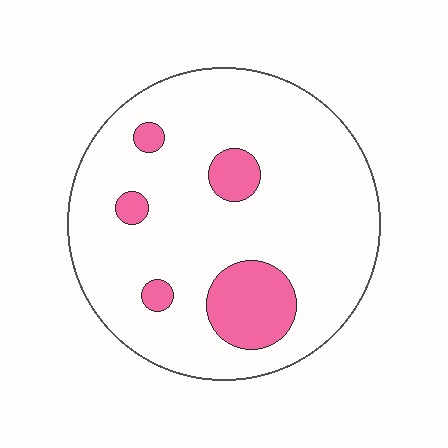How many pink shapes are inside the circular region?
5.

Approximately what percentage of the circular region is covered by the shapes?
Approximately 15%.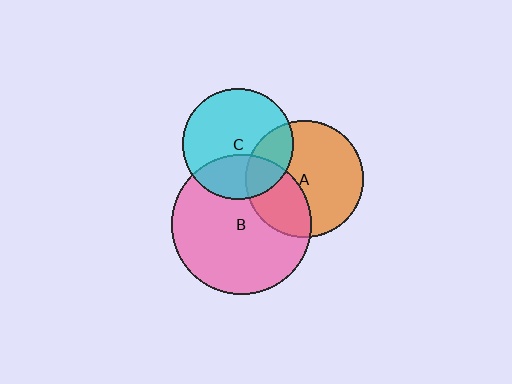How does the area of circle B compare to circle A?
Approximately 1.4 times.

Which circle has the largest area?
Circle B (pink).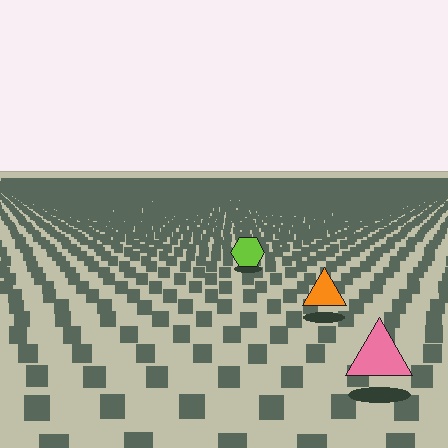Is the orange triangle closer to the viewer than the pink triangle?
No. The pink triangle is closer — you can tell from the texture gradient: the ground texture is coarser near it.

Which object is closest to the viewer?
The pink triangle is closest. The texture marks near it are larger and more spread out.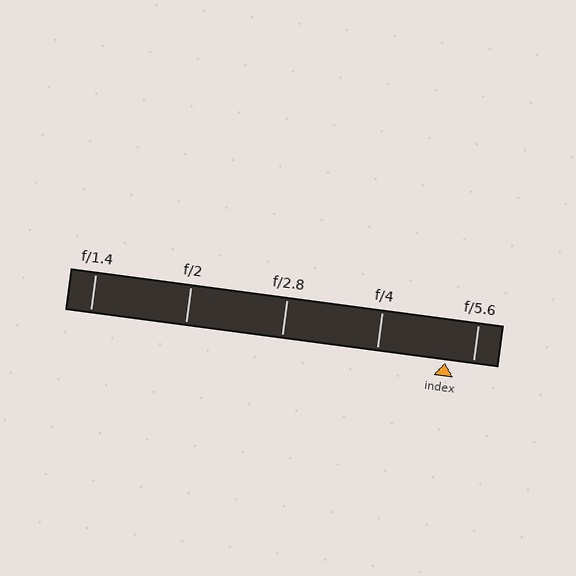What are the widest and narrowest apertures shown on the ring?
The widest aperture shown is f/1.4 and the narrowest is f/5.6.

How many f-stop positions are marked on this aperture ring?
There are 5 f-stop positions marked.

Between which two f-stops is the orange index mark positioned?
The index mark is between f/4 and f/5.6.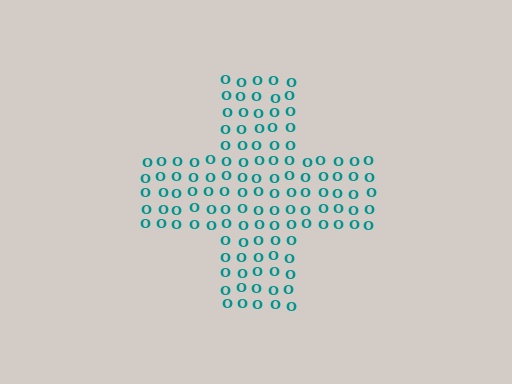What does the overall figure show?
The overall figure shows a cross.